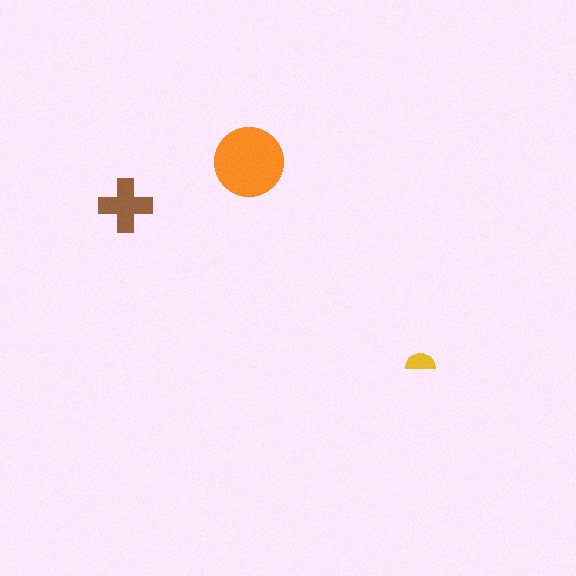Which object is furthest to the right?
The yellow semicircle is rightmost.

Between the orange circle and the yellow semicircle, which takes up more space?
The orange circle.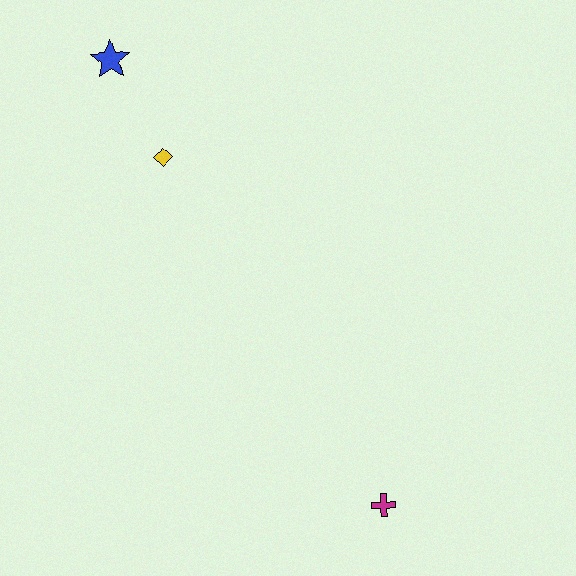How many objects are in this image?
There are 3 objects.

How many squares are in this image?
There are no squares.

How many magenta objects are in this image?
There is 1 magenta object.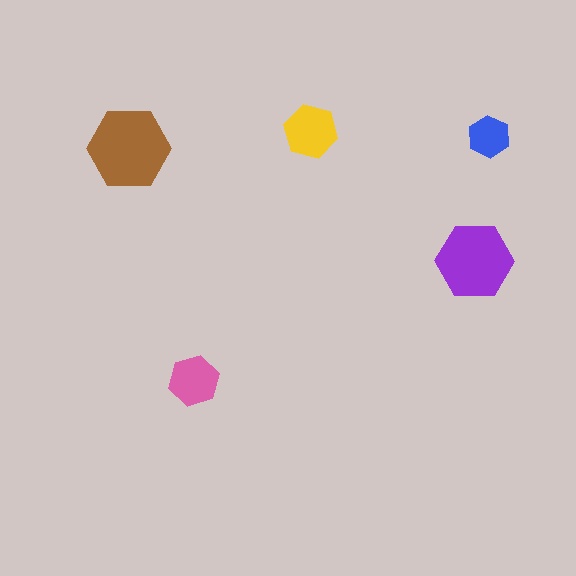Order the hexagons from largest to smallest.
the brown one, the purple one, the yellow one, the pink one, the blue one.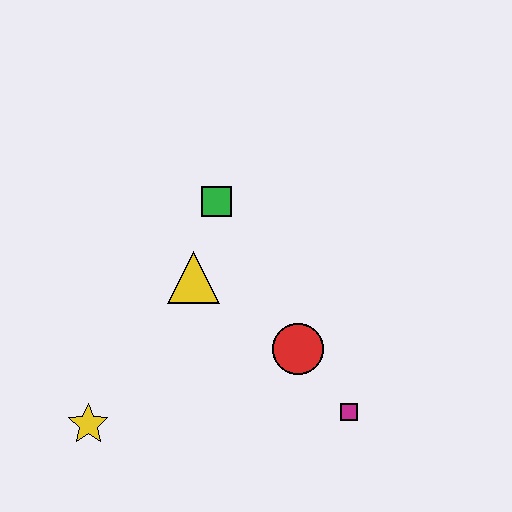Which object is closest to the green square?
The yellow triangle is closest to the green square.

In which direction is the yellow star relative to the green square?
The yellow star is below the green square.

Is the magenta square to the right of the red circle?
Yes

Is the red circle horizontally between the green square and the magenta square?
Yes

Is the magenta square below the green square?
Yes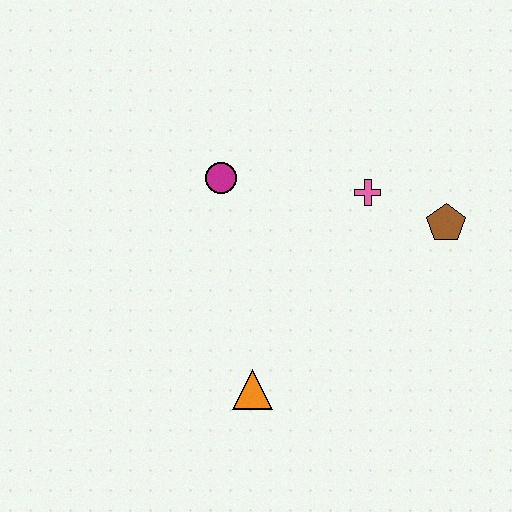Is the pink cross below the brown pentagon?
No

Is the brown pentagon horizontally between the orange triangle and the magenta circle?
No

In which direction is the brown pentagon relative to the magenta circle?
The brown pentagon is to the right of the magenta circle.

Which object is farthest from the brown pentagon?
The orange triangle is farthest from the brown pentagon.